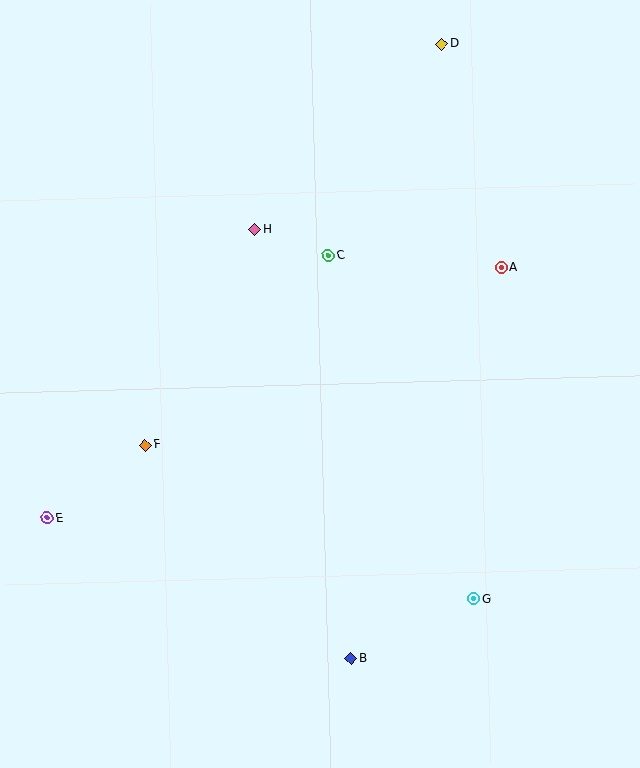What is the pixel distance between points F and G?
The distance between F and G is 363 pixels.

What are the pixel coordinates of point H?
Point H is at (254, 230).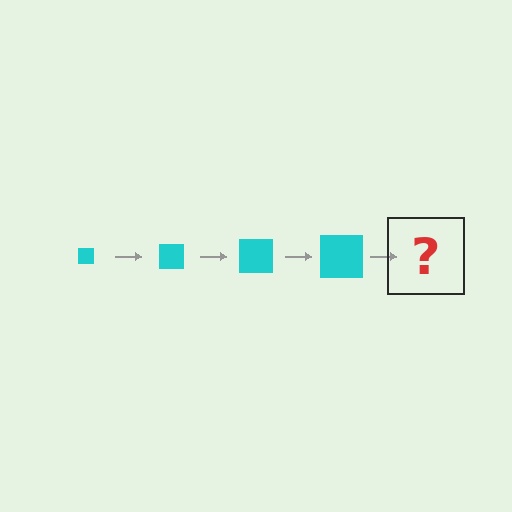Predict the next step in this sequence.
The next step is a cyan square, larger than the previous one.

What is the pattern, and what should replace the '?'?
The pattern is that the square gets progressively larger each step. The '?' should be a cyan square, larger than the previous one.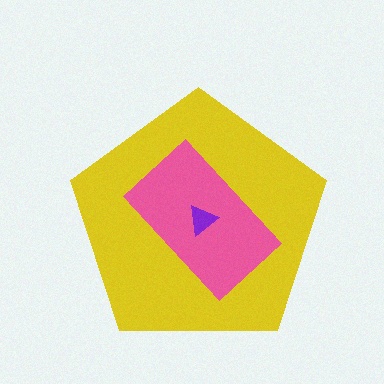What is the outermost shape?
The yellow pentagon.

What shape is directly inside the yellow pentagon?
The pink rectangle.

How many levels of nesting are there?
3.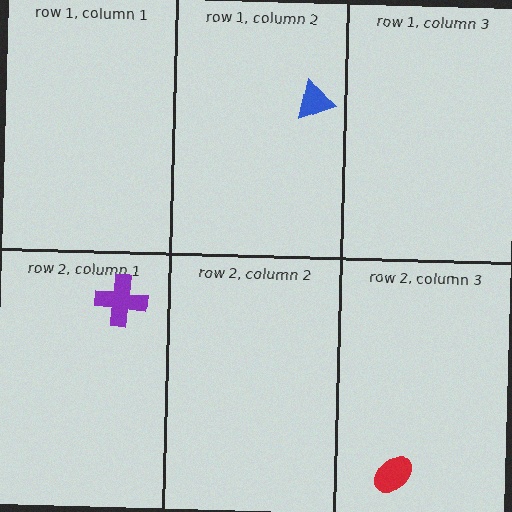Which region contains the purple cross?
The row 2, column 1 region.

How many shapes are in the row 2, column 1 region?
1.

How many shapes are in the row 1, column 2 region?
1.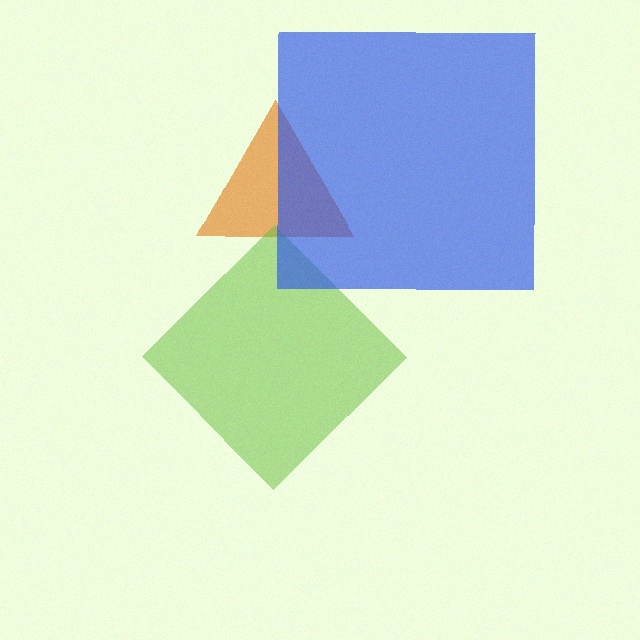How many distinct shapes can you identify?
There are 3 distinct shapes: an orange triangle, a lime diamond, a blue square.